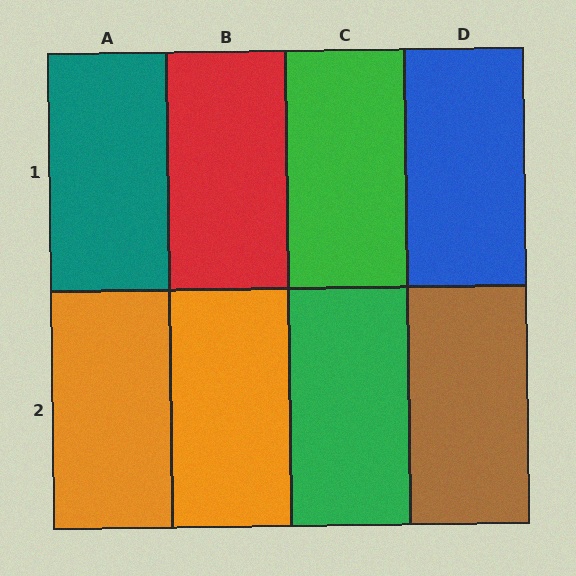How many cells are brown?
1 cell is brown.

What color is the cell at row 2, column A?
Orange.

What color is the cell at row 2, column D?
Brown.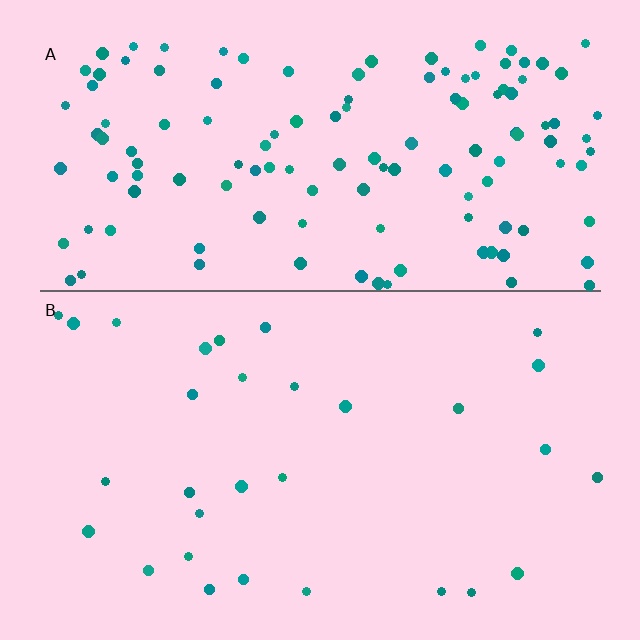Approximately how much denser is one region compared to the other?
Approximately 4.5× — region A over region B.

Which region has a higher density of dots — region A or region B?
A (the top).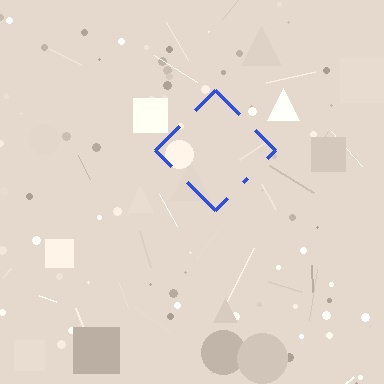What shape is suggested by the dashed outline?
The dashed outline suggests a diamond.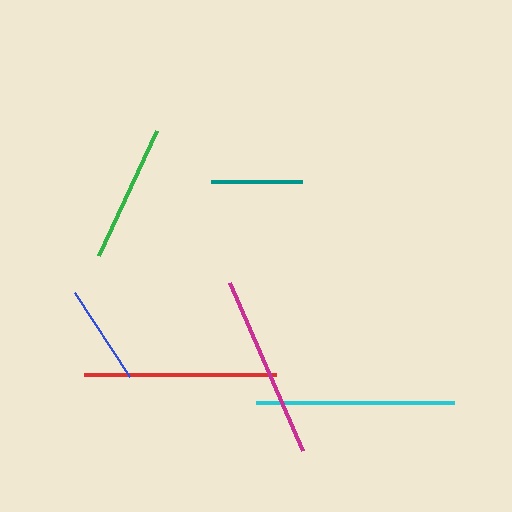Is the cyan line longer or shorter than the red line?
The cyan line is longer than the red line.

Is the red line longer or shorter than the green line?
The red line is longer than the green line.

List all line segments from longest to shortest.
From longest to shortest: cyan, red, magenta, green, blue, teal.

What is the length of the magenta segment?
The magenta segment is approximately 183 pixels long.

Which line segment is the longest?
The cyan line is the longest at approximately 197 pixels.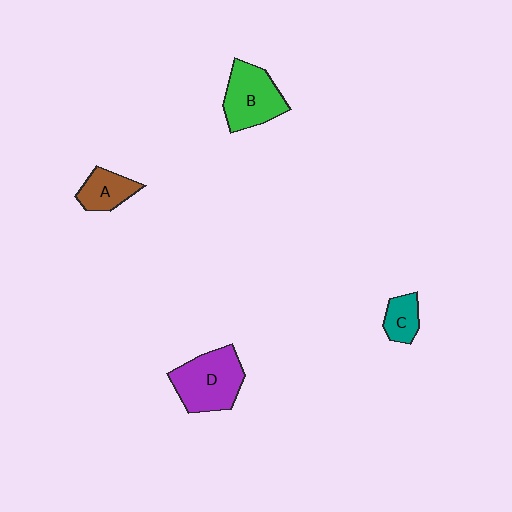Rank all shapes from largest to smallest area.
From largest to smallest: D (purple), B (green), A (brown), C (teal).